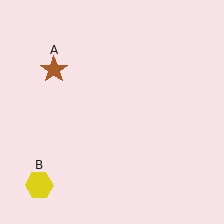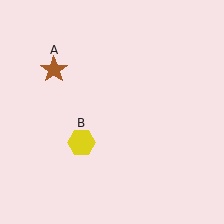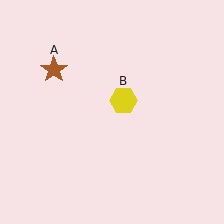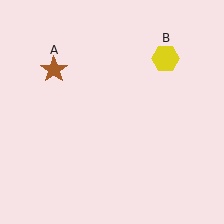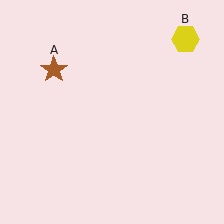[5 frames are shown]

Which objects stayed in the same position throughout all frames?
Brown star (object A) remained stationary.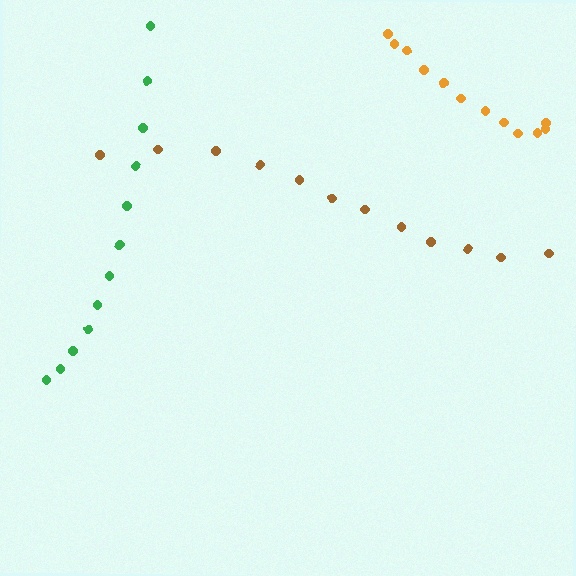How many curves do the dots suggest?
There are 3 distinct paths.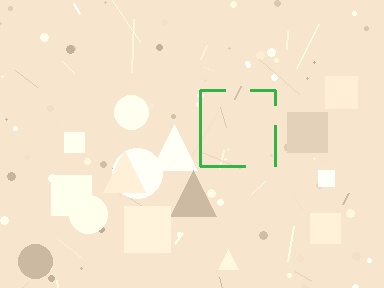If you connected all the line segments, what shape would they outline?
They would outline a square.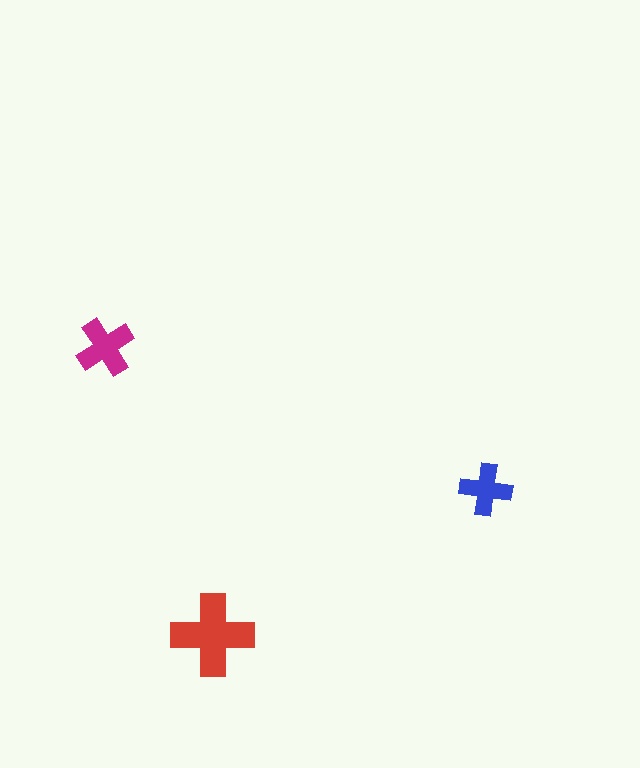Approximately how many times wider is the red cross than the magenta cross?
About 1.5 times wider.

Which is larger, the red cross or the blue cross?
The red one.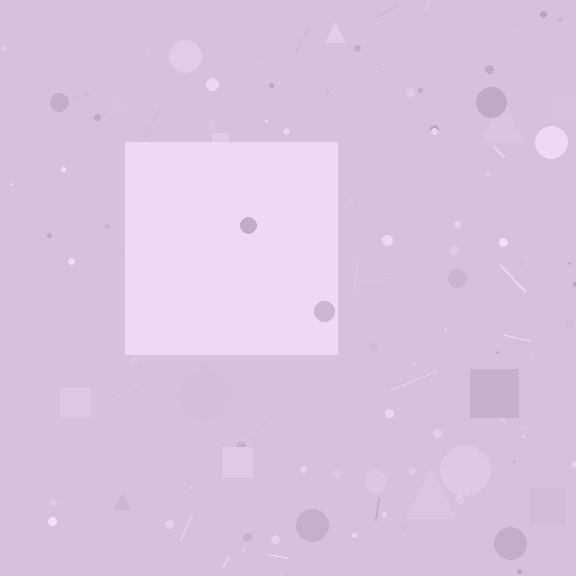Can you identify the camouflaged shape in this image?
The camouflaged shape is a square.